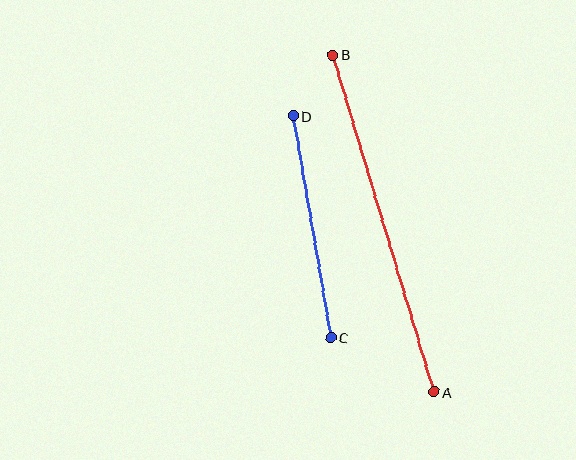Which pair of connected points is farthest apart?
Points A and B are farthest apart.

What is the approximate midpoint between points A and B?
The midpoint is at approximately (384, 223) pixels.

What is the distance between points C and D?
The distance is approximately 225 pixels.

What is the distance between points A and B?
The distance is approximately 352 pixels.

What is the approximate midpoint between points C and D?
The midpoint is at approximately (312, 227) pixels.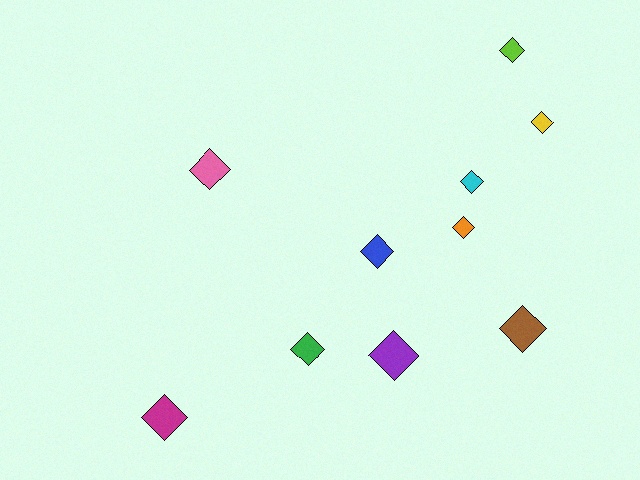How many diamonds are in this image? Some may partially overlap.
There are 10 diamonds.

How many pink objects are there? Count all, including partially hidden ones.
There is 1 pink object.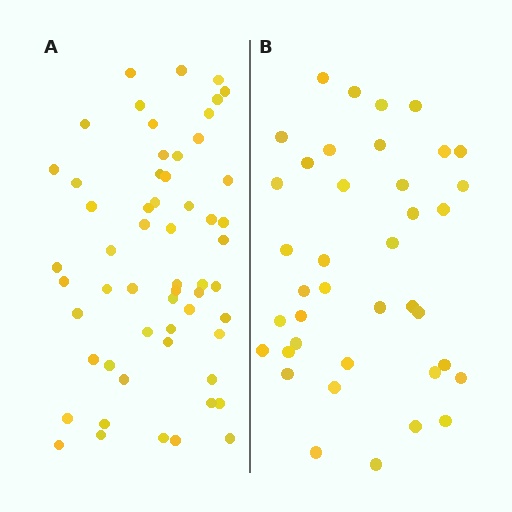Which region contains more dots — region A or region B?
Region A (the left region) has more dots.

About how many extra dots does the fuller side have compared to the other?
Region A has approximately 20 more dots than region B.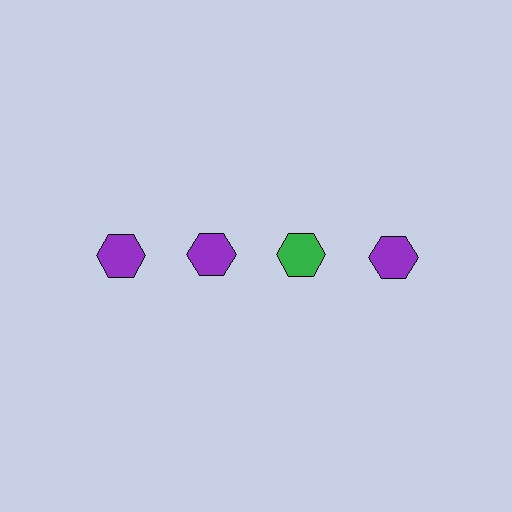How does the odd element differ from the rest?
It has a different color: green instead of purple.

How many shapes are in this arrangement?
There are 4 shapes arranged in a grid pattern.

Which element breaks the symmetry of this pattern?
The green hexagon in the top row, center column breaks the symmetry. All other shapes are purple hexagons.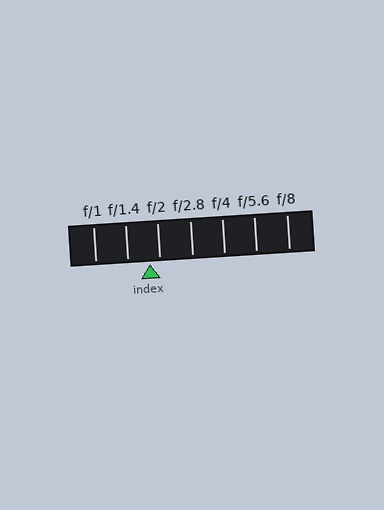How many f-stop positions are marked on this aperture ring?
There are 7 f-stop positions marked.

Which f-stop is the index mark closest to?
The index mark is closest to f/2.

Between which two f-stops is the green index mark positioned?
The index mark is between f/1.4 and f/2.